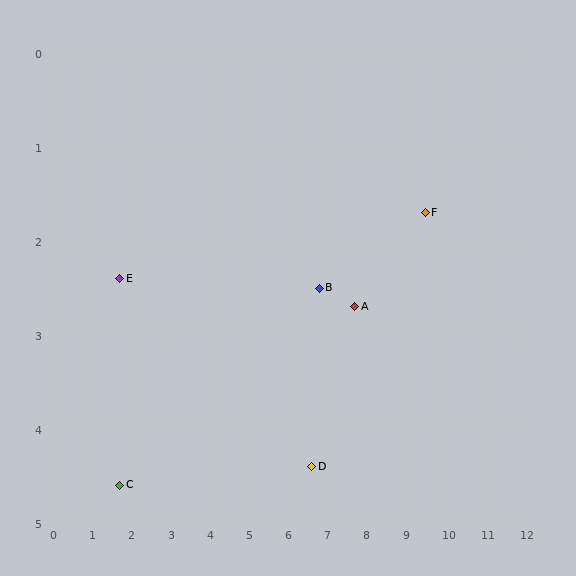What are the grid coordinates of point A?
Point A is at approximately (7.7, 2.7).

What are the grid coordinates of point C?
Point C is at approximately (1.7, 4.6).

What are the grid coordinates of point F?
Point F is at approximately (9.5, 1.7).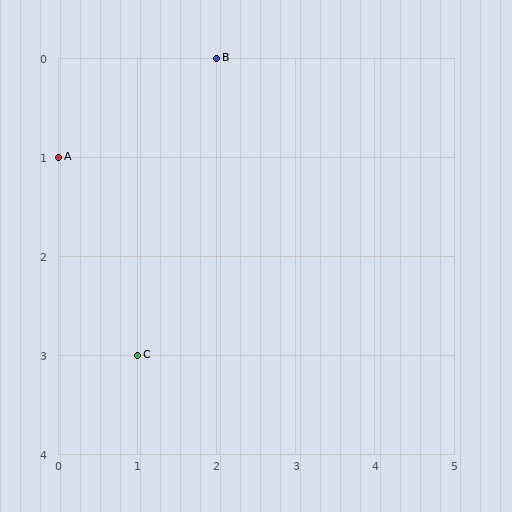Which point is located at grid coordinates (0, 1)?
Point A is at (0, 1).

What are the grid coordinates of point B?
Point B is at grid coordinates (2, 0).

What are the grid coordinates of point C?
Point C is at grid coordinates (1, 3).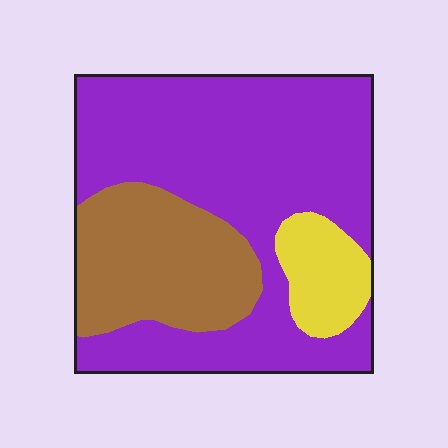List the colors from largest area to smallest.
From largest to smallest: purple, brown, yellow.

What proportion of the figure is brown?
Brown covers around 25% of the figure.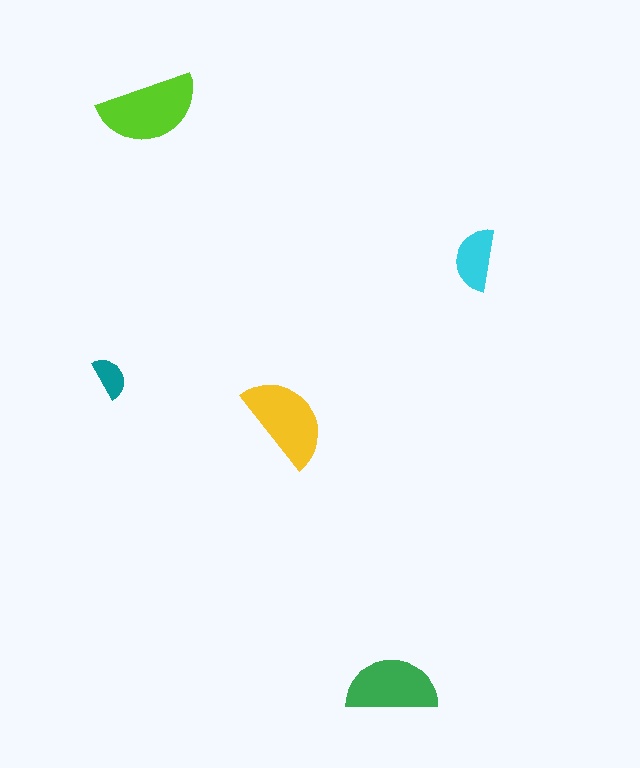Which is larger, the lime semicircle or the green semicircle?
The lime one.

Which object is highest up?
The lime semicircle is topmost.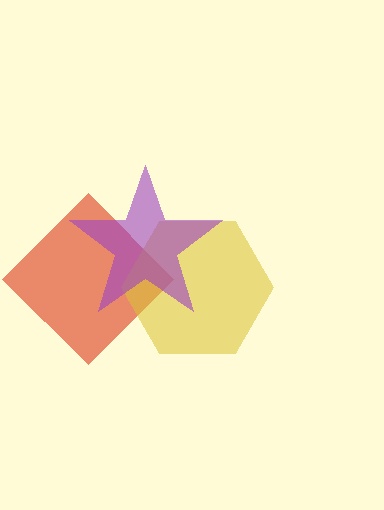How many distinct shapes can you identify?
There are 3 distinct shapes: a red diamond, a yellow hexagon, a purple star.